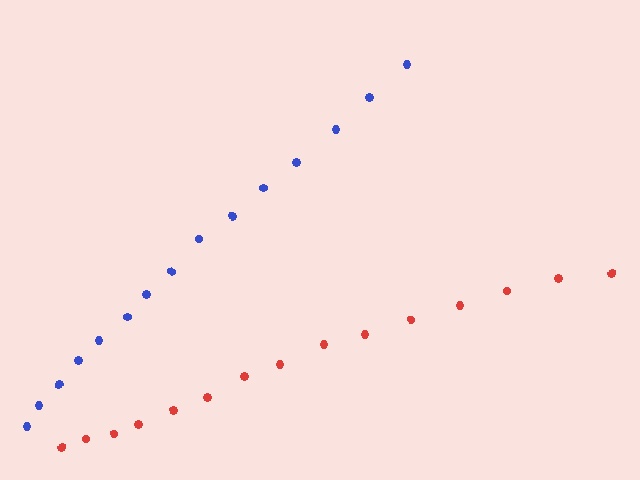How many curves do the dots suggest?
There are 2 distinct paths.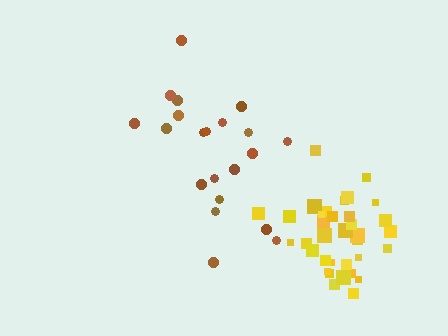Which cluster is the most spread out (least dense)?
Brown.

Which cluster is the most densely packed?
Yellow.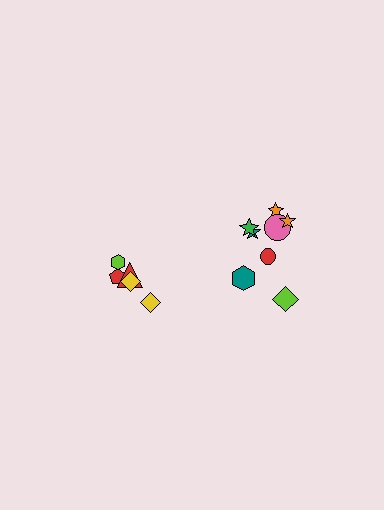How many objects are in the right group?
There are 8 objects.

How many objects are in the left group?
There are 5 objects.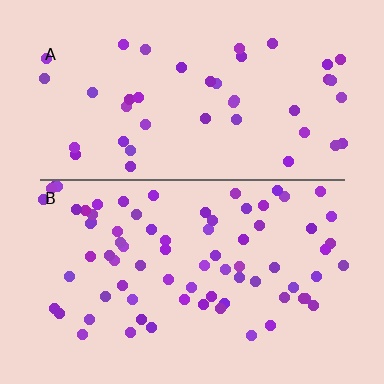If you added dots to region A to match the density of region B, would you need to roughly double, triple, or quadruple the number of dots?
Approximately double.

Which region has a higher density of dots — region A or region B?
B (the bottom).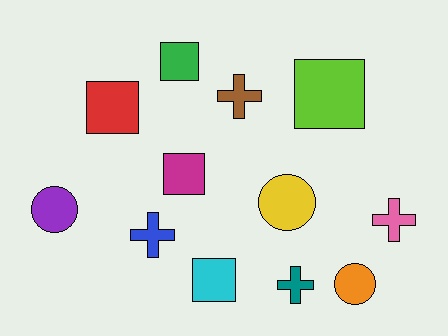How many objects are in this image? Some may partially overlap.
There are 12 objects.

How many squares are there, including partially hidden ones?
There are 5 squares.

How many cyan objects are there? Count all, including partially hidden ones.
There is 1 cyan object.